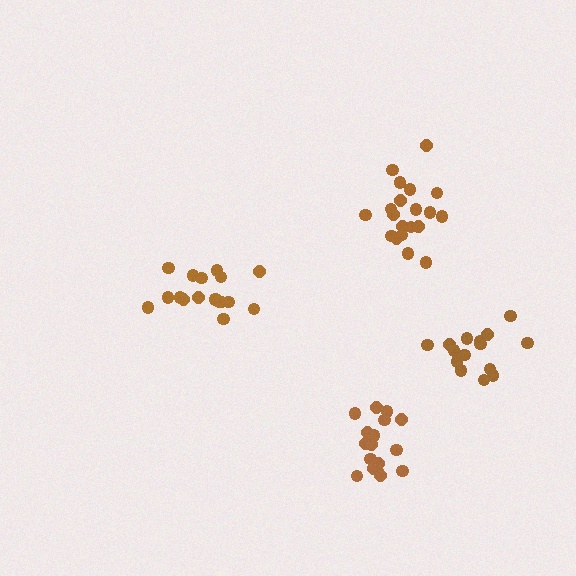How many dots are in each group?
Group 1: 18 dots, Group 2: 20 dots, Group 3: 17 dots, Group 4: 15 dots (70 total).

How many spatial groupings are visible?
There are 4 spatial groupings.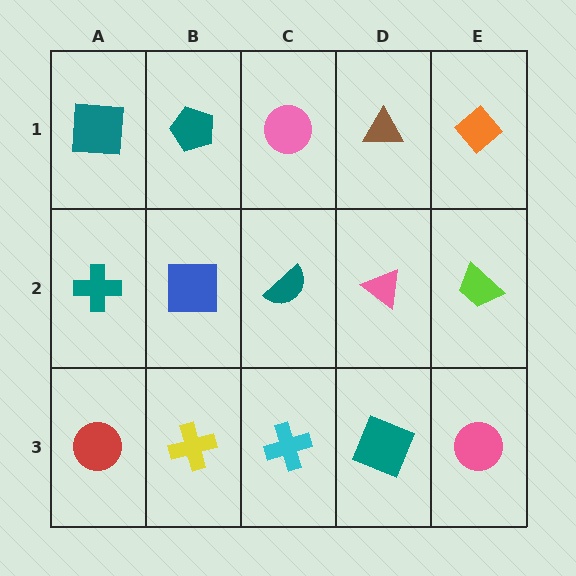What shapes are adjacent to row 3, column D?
A pink triangle (row 2, column D), a cyan cross (row 3, column C), a pink circle (row 3, column E).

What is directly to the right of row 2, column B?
A teal semicircle.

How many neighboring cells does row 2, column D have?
4.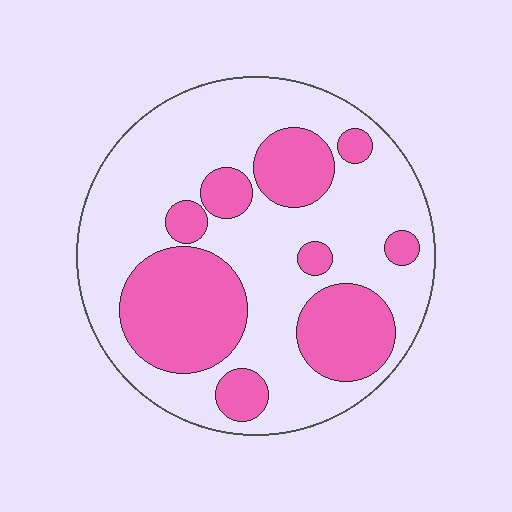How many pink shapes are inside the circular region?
9.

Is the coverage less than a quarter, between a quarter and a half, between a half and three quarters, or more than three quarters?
Between a quarter and a half.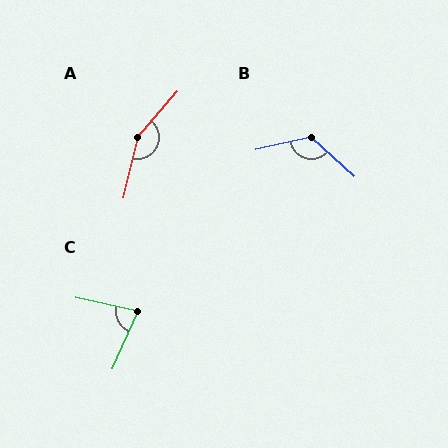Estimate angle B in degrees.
Approximately 126 degrees.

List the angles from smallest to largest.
C (78°), B (126°), A (153°).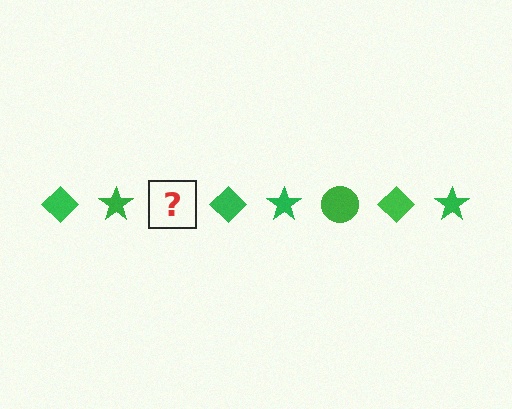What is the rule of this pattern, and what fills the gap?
The rule is that the pattern cycles through diamond, star, circle shapes in green. The gap should be filled with a green circle.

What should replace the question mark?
The question mark should be replaced with a green circle.